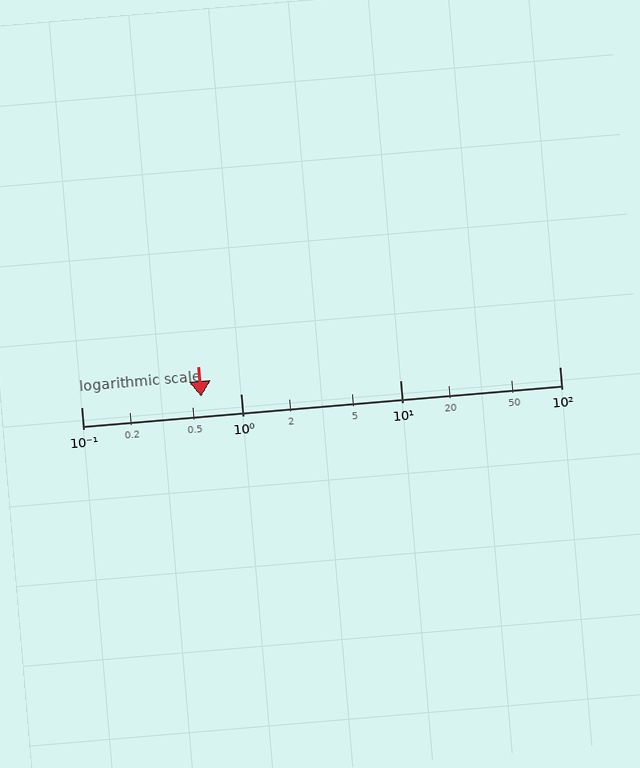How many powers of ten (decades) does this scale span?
The scale spans 3 decades, from 0.1 to 100.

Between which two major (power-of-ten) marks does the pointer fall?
The pointer is between 0.1 and 1.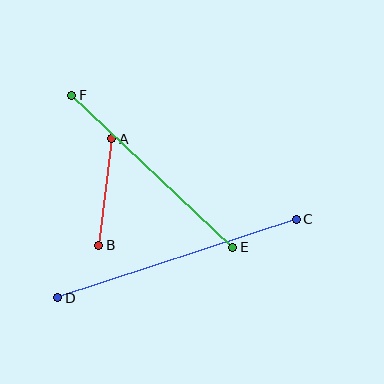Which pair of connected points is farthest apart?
Points C and D are farthest apart.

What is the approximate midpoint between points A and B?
The midpoint is at approximately (105, 192) pixels.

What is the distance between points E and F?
The distance is approximately 221 pixels.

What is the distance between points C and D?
The distance is approximately 251 pixels.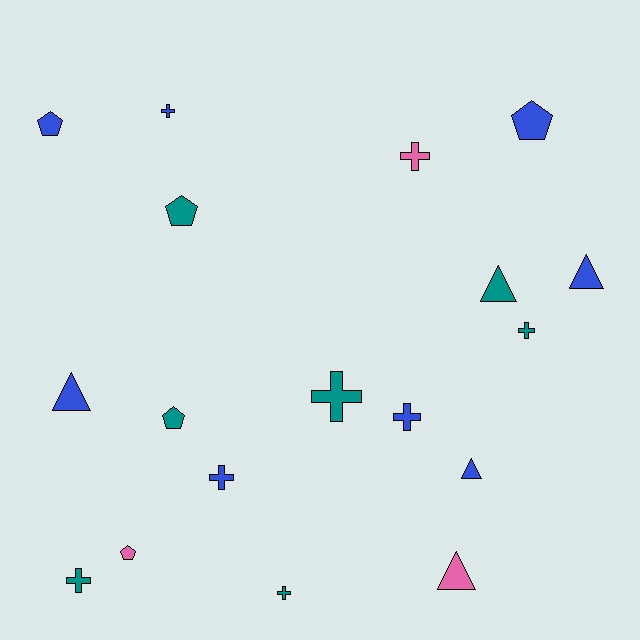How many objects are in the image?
There are 18 objects.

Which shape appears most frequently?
Cross, with 8 objects.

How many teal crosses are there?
There are 4 teal crosses.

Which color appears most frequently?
Blue, with 8 objects.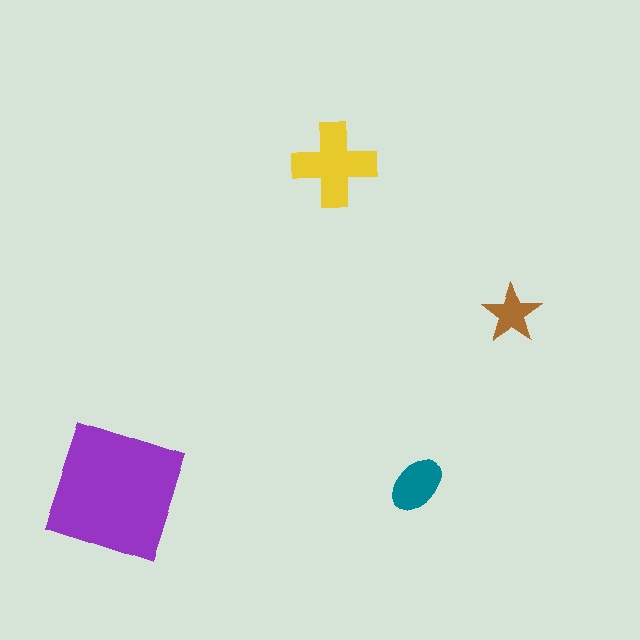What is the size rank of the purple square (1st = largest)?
1st.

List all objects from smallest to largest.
The brown star, the teal ellipse, the yellow cross, the purple square.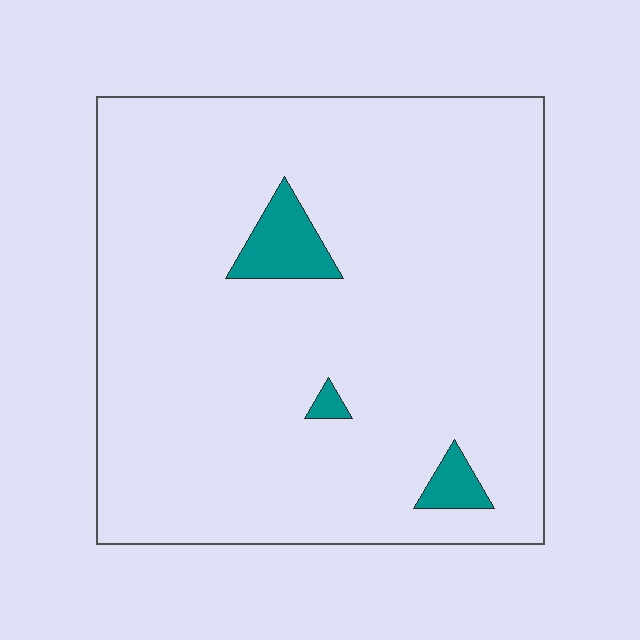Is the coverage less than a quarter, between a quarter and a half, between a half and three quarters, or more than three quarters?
Less than a quarter.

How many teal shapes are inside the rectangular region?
3.